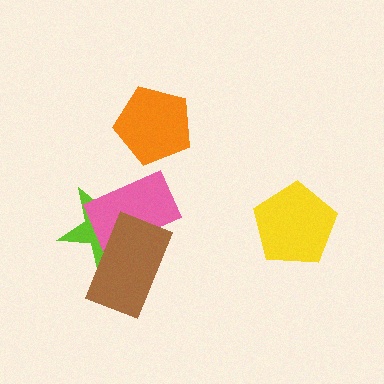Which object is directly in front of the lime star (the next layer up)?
The pink rectangle is directly in front of the lime star.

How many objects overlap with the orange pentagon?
0 objects overlap with the orange pentagon.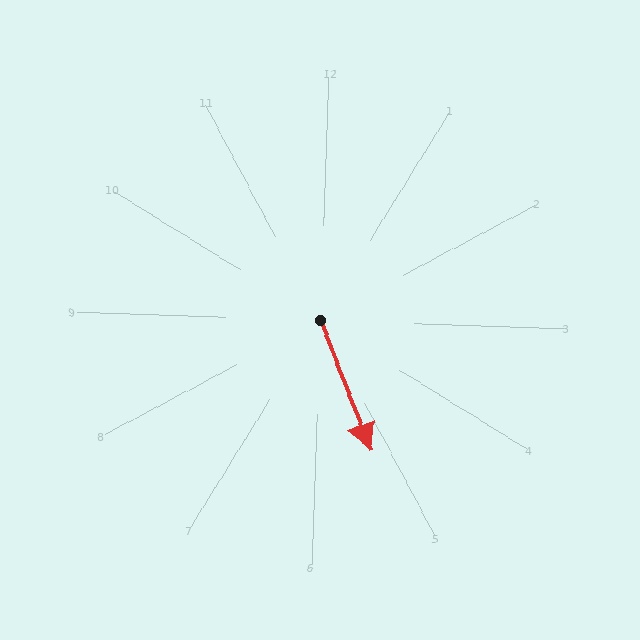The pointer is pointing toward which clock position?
Roughly 5 o'clock.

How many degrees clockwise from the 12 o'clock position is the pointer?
Approximately 157 degrees.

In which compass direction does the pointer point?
Southeast.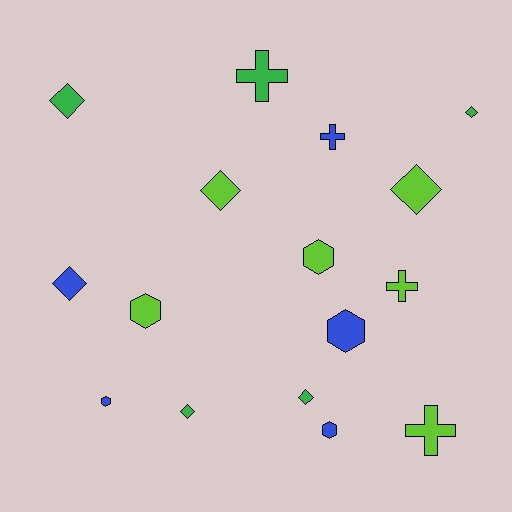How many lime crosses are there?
There are 2 lime crosses.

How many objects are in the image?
There are 16 objects.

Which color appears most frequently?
Lime, with 6 objects.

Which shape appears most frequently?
Diamond, with 7 objects.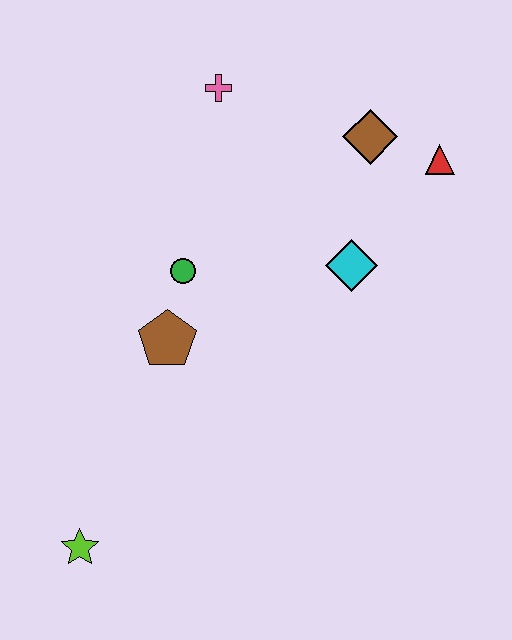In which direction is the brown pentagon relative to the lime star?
The brown pentagon is above the lime star.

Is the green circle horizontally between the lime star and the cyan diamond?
Yes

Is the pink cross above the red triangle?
Yes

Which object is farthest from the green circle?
The lime star is farthest from the green circle.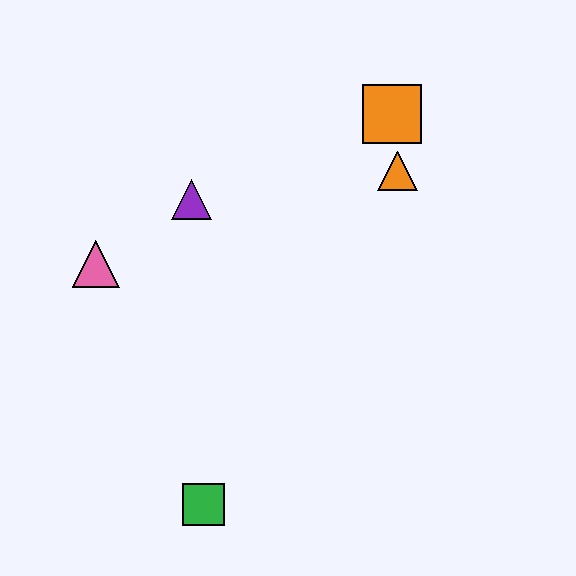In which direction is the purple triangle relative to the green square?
The purple triangle is above the green square.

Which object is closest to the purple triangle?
The pink triangle is closest to the purple triangle.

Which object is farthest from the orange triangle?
The green square is farthest from the orange triangle.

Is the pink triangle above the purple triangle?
No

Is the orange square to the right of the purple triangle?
Yes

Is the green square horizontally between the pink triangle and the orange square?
Yes